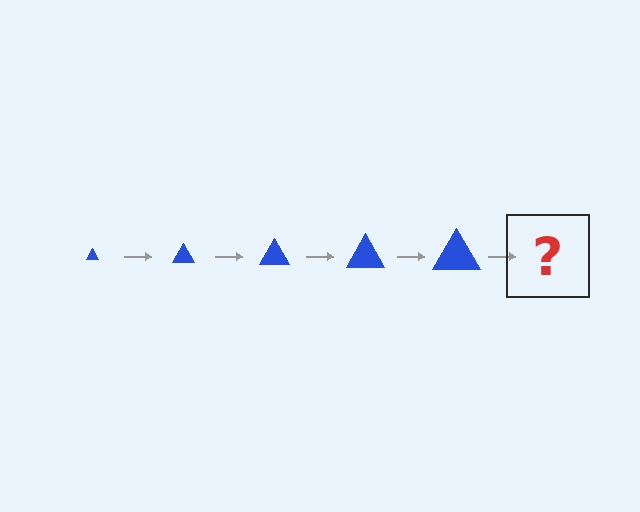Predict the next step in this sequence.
The next step is a blue triangle, larger than the previous one.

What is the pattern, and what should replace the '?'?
The pattern is that the triangle gets progressively larger each step. The '?' should be a blue triangle, larger than the previous one.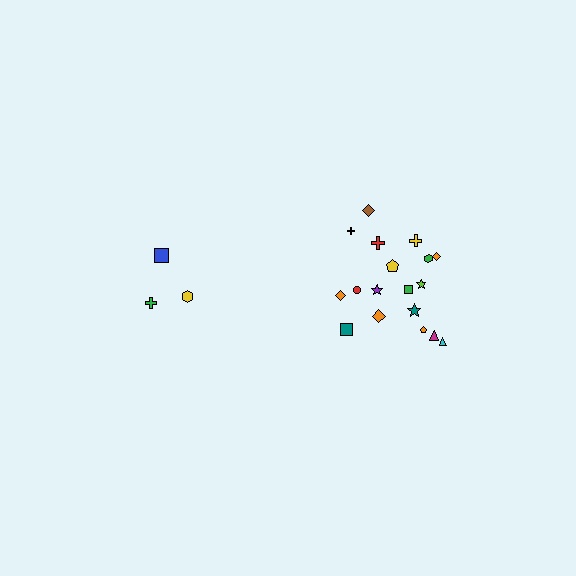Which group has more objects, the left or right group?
The right group.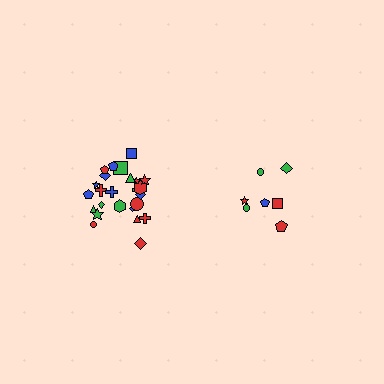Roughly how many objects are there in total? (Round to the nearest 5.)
Roughly 30 objects in total.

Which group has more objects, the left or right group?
The left group.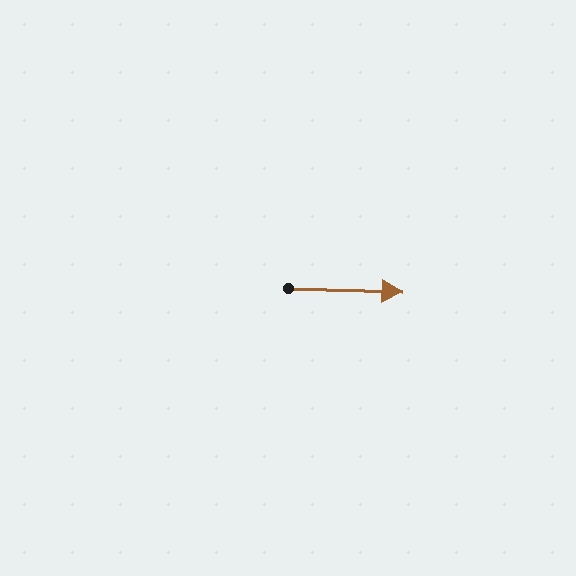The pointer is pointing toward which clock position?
Roughly 3 o'clock.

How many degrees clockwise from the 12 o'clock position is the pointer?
Approximately 92 degrees.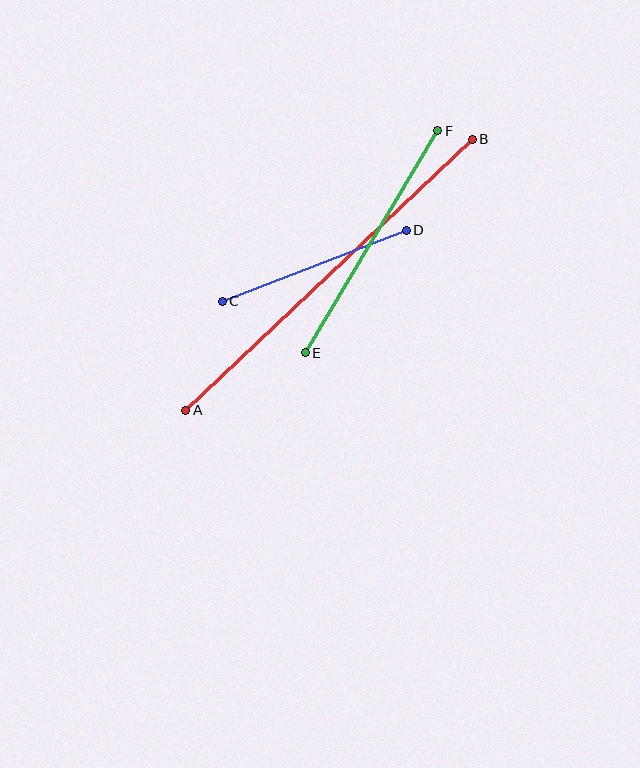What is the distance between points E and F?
The distance is approximately 258 pixels.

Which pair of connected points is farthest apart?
Points A and B are farthest apart.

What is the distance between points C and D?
The distance is approximately 197 pixels.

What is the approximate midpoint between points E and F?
The midpoint is at approximately (371, 242) pixels.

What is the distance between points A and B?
The distance is approximately 395 pixels.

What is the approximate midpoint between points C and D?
The midpoint is at approximately (314, 266) pixels.